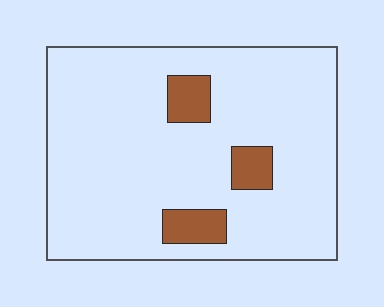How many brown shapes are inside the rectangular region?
3.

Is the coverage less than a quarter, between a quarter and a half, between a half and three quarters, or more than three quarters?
Less than a quarter.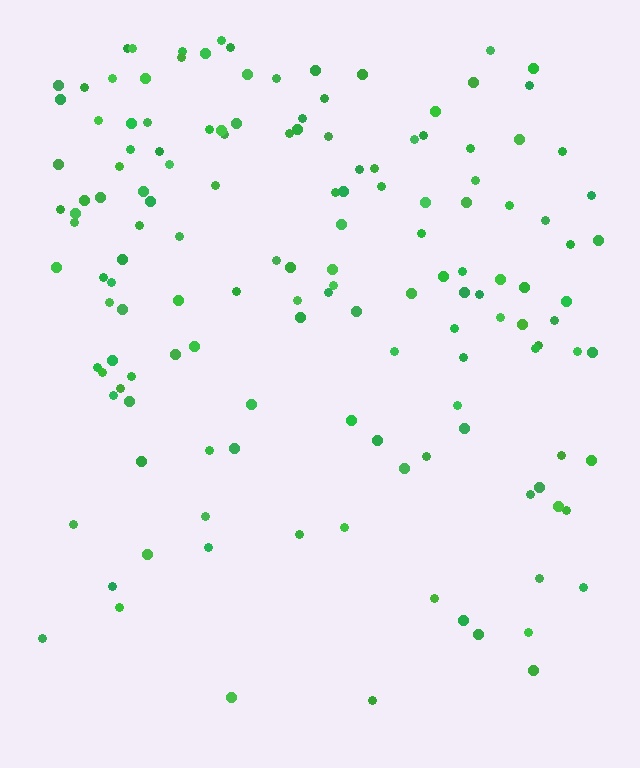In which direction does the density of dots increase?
From bottom to top, with the top side densest.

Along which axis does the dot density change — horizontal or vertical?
Vertical.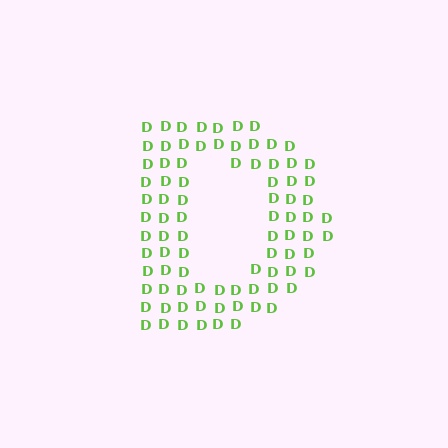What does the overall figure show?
The overall figure shows the letter D.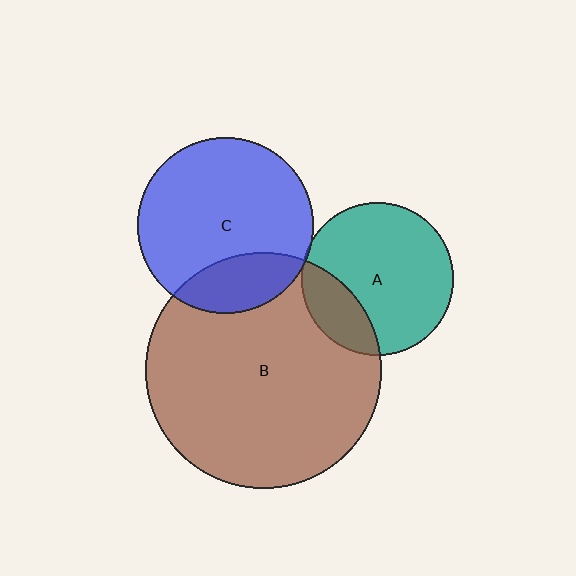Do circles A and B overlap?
Yes.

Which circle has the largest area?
Circle B (brown).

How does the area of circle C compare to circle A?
Approximately 1.3 times.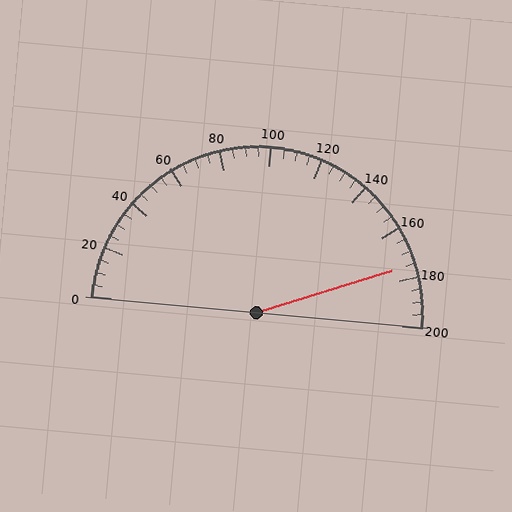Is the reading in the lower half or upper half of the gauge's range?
The reading is in the upper half of the range (0 to 200).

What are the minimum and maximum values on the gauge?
The gauge ranges from 0 to 200.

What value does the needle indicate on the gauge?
The needle indicates approximately 175.